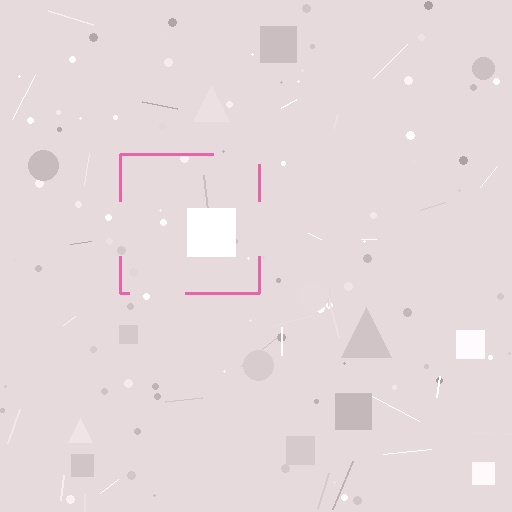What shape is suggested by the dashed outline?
The dashed outline suggests a square.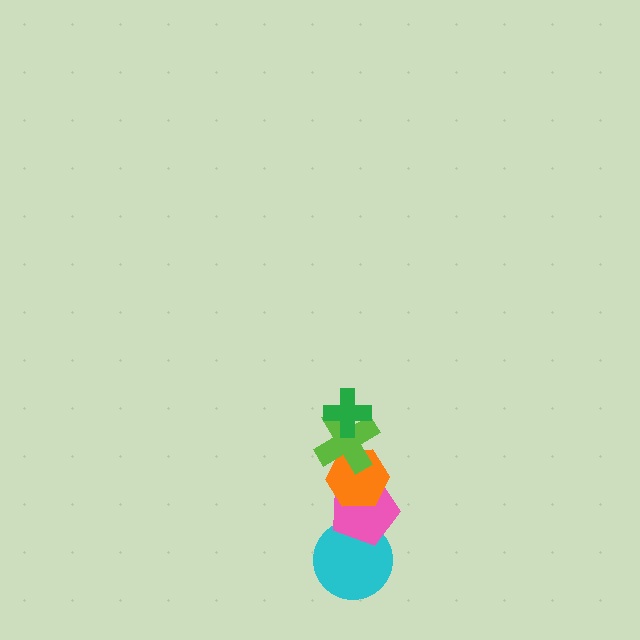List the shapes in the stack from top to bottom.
From top to bottom: the green cross, the lime cross, the orange hexagon, the pink pentagon, the cyan circle.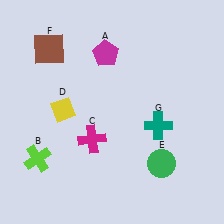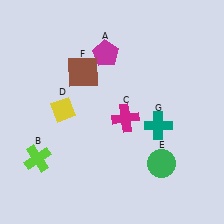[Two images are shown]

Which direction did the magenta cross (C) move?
The magenta cross (C) moved right.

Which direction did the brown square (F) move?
The brown square (F) moved right.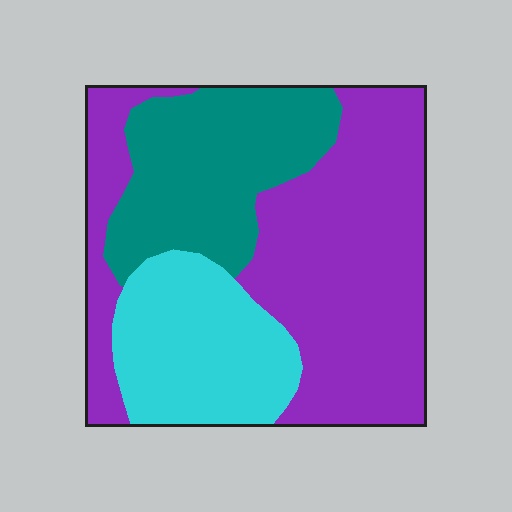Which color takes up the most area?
Purple, at roughly 50%.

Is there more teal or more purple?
Purple.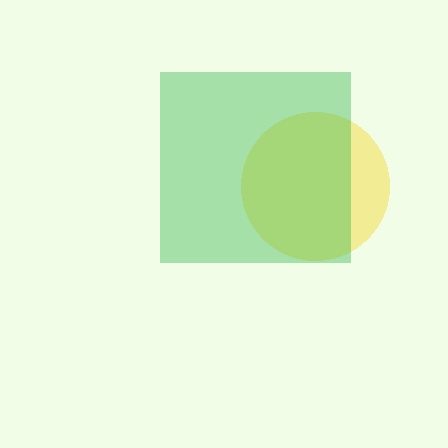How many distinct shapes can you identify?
There are 2 distinct shapes: a yellow circle, a green square.